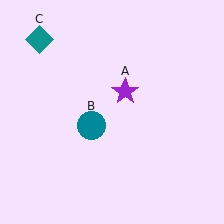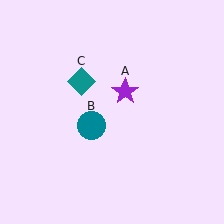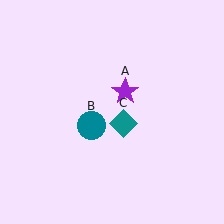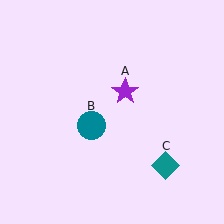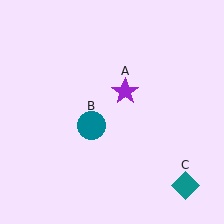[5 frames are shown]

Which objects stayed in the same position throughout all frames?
Purple star (object A) and teal circle (object B) remained stationary.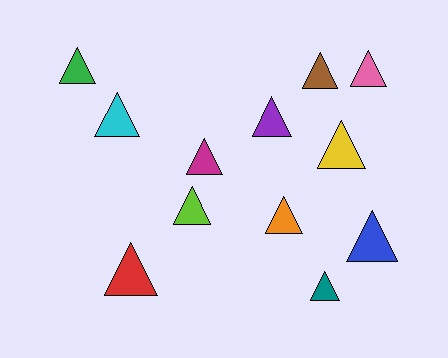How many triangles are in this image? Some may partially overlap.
There are 12 triangles.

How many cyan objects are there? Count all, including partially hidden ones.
There is 1 cyan object.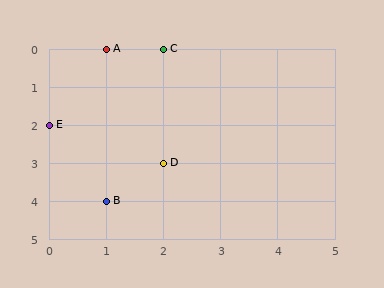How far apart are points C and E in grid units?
Points C and E are 2 columns and 2 rows apart (about 2.8 grid units diagonally).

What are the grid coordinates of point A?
Point A is at grid coordinates (1, 0).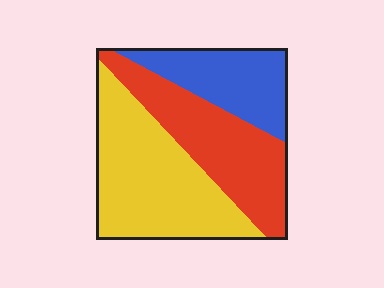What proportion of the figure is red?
Red covers 33% of the figure.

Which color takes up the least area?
Blue, at roughly 25%.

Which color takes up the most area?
Yellow, at roughly 45%.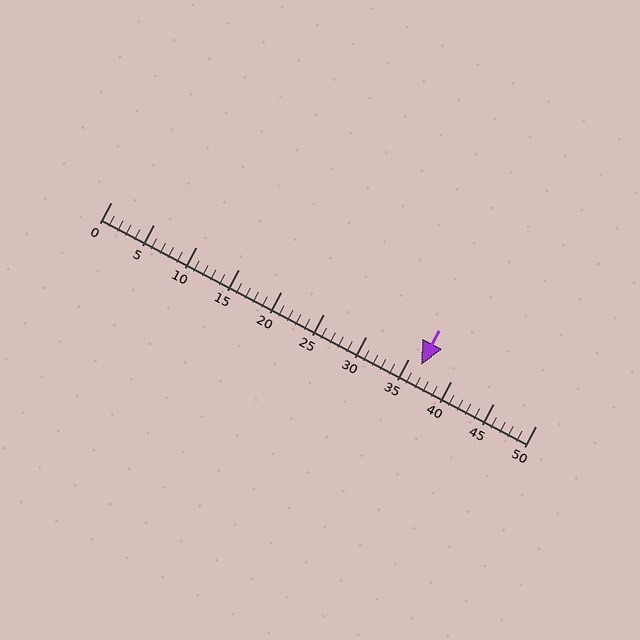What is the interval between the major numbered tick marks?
The major tick marks are spaced 5 units apart.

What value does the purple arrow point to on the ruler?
The purple arrow points to approximately 36.